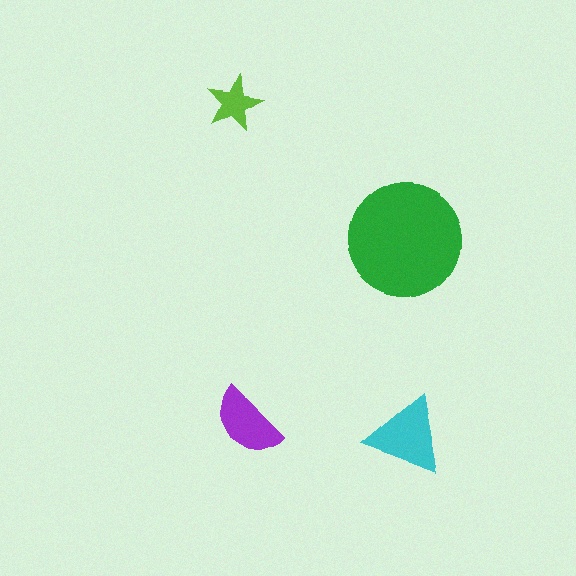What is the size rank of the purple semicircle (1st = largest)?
3rd.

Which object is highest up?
The lime star is topmost.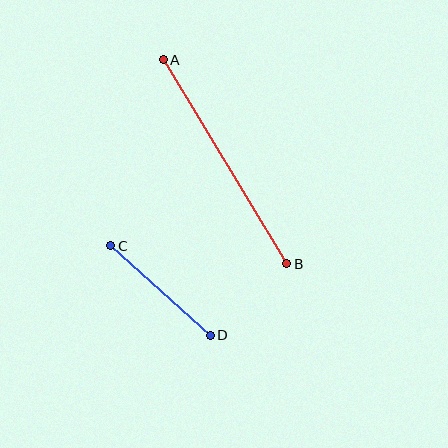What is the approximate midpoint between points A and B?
The midpoint is at approximately (225, 162) pixels.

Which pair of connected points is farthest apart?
Points A and B are farthest apart.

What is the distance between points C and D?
The distance is approximately 134 pixels.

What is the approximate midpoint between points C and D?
The midpoint is at approximately (160, 290) pixels.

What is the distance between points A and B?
The distance is approximately 238 pixels.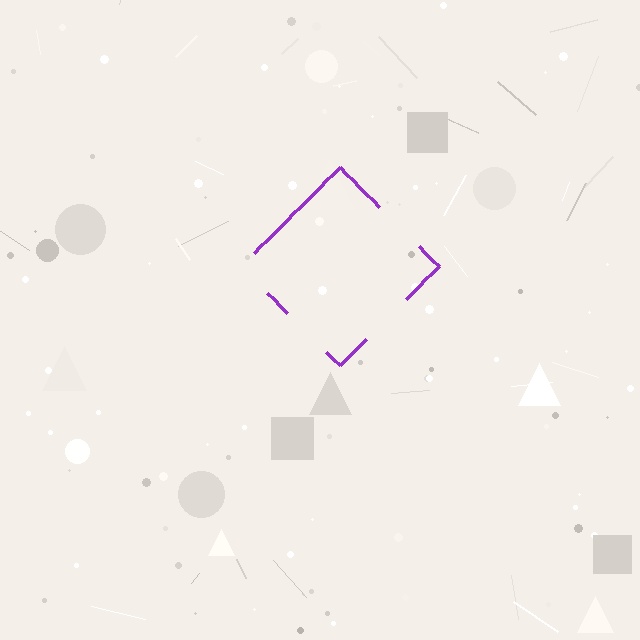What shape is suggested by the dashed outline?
The dashed outline suggests a diamond.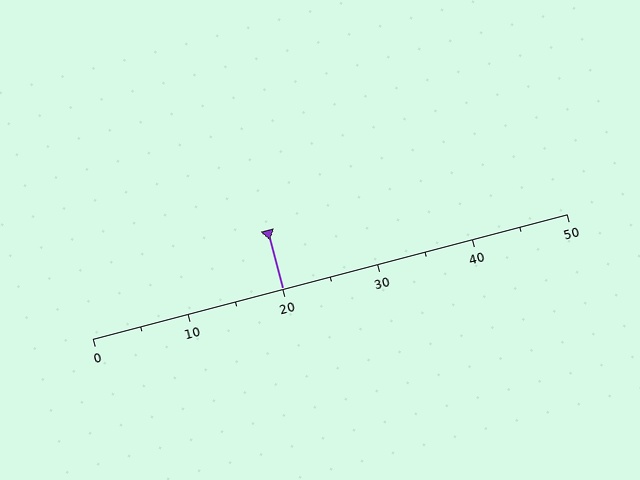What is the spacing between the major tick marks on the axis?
The major ticks are spaced 10 apart.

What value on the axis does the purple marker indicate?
The marker indicates approximately 20.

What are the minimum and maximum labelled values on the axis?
The axis runs from 0 to 50.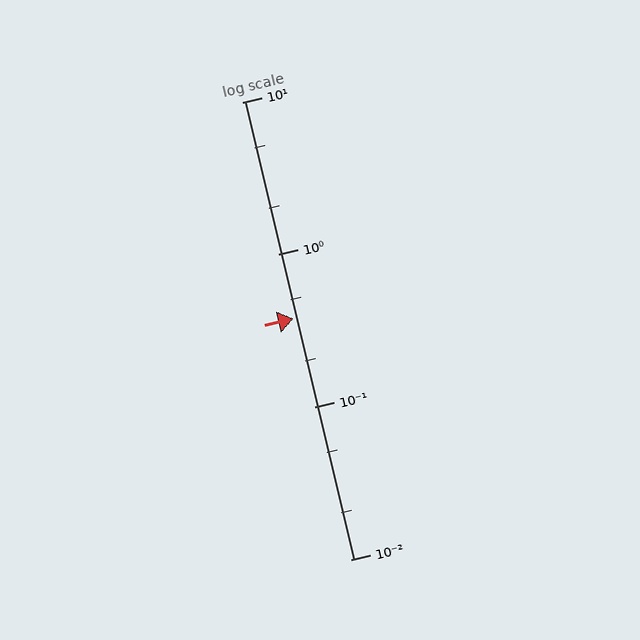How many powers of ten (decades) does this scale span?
The scale spans 3 decades, from 0.01 to 10.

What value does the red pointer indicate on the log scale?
The pointer indicates approximately 0.38.